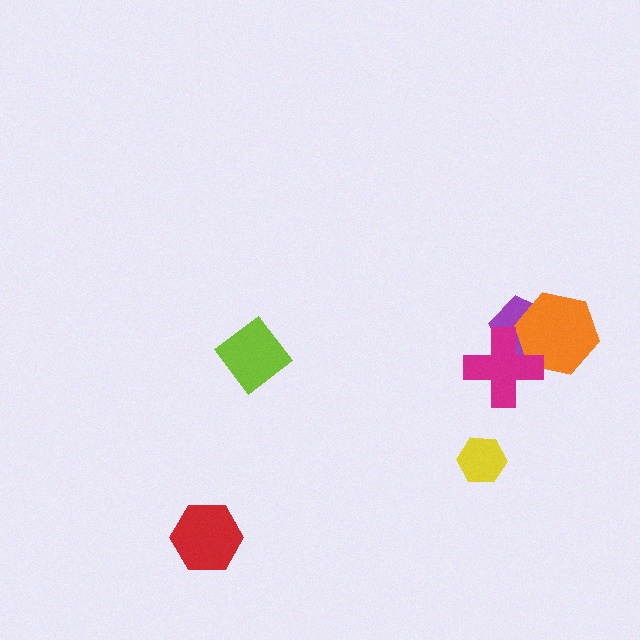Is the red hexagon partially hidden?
No, no other shape covers it.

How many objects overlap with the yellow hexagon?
0 objects overlap with the yellow hexagon.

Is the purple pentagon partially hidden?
Yes, it is partially covered by another shape.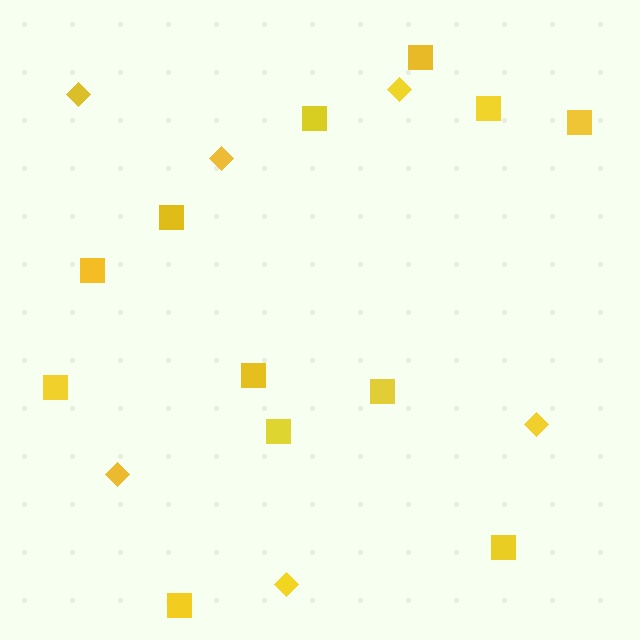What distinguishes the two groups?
There are 2 groups: one group of squares (12) and one group of diamonds (6).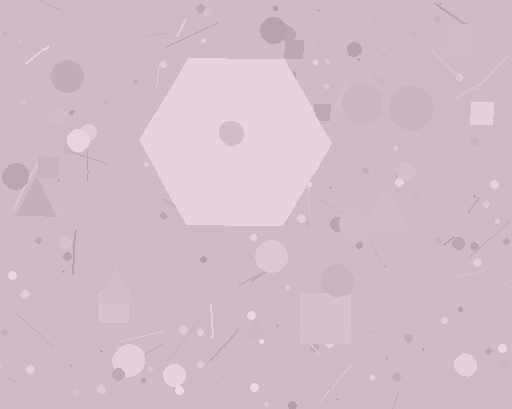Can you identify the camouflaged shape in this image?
The camouflaged shape is a hexagon.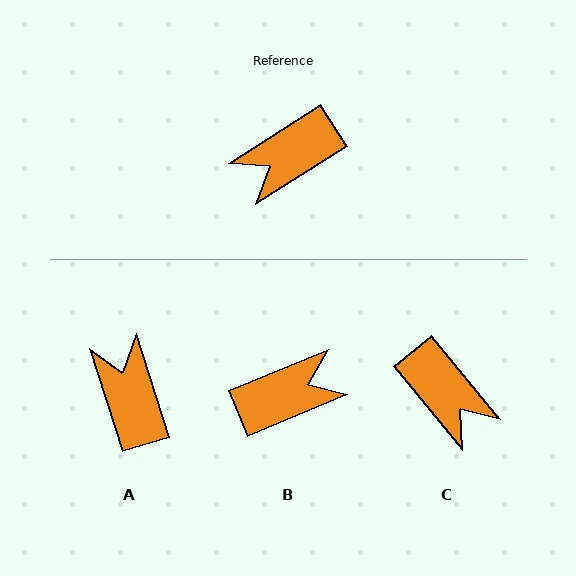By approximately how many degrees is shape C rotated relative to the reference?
Approximately 97 degrees counter-clockwise.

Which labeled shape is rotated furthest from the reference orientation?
B, about 170 degrees away.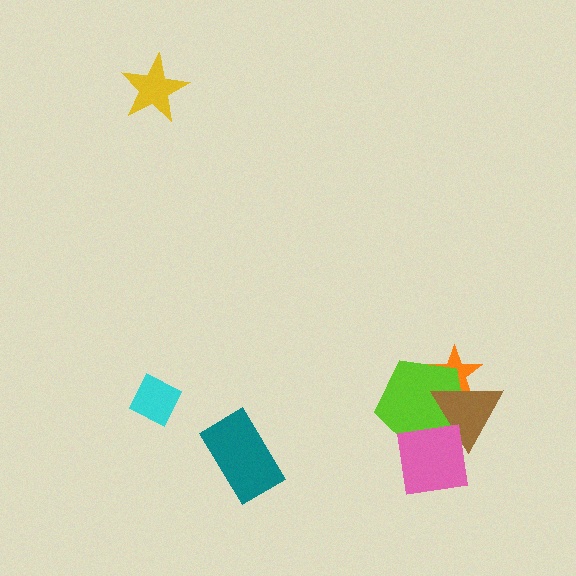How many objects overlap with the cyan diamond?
0 objects overlap with the cyan diamond.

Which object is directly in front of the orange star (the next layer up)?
The lime pentagon is directly in front of the orange star.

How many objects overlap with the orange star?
2 objects overlap with the orange star.